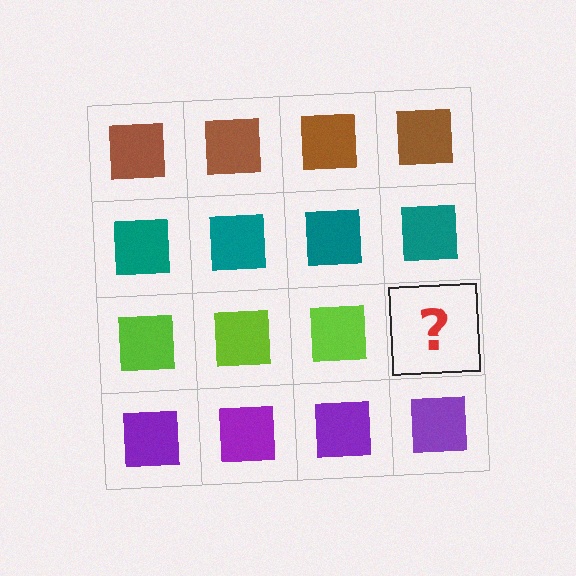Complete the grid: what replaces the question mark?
The question mark should be replaced with a lime square.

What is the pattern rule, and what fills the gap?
The rule is that each row has a consistent color. The gap should be filled with a lime square.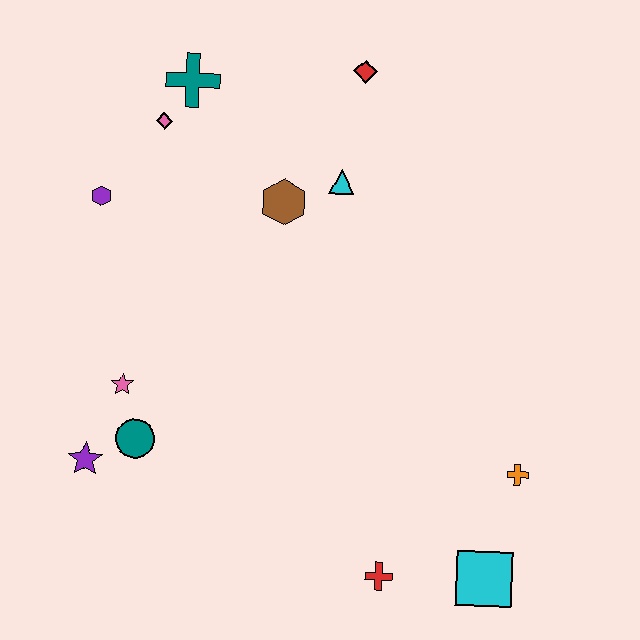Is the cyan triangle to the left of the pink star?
No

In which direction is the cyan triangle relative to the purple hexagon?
The cyan triangle is to the right of the purple hexagon.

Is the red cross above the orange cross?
No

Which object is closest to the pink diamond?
The teal cross is closest to the pink diamond.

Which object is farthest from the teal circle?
The red diamond is farthest from the teal circle.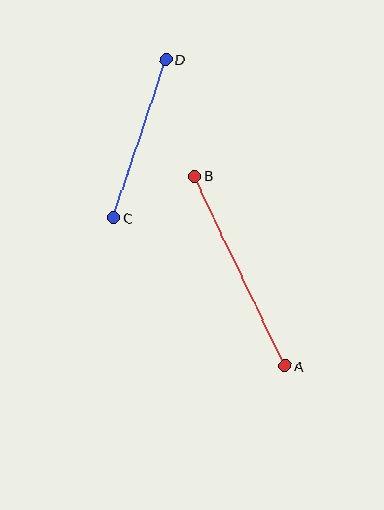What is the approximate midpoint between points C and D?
The midpoint is at approximately (140, 139) pixels.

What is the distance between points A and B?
The distance is approximately 210 pixels.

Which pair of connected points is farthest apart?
Points A and B are farthest apart.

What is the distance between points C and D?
The distance is approximately 167 pixels.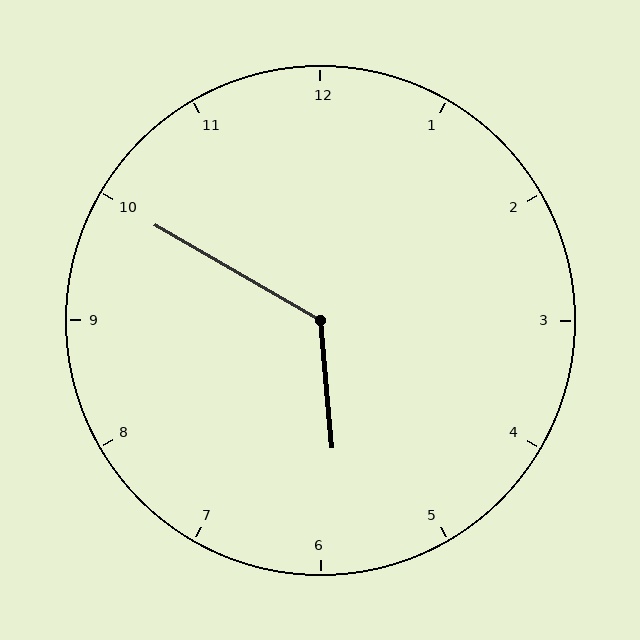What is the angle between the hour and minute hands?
Approximately 125 degrees.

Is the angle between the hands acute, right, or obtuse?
It is obtuse.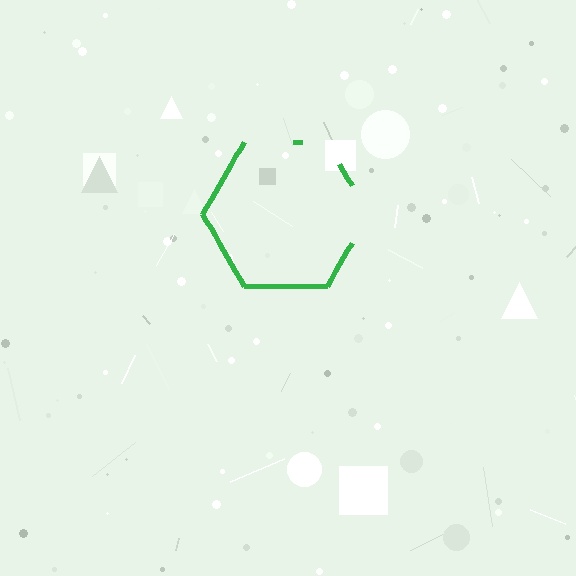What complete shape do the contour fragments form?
The contour fragments form a hexagon.